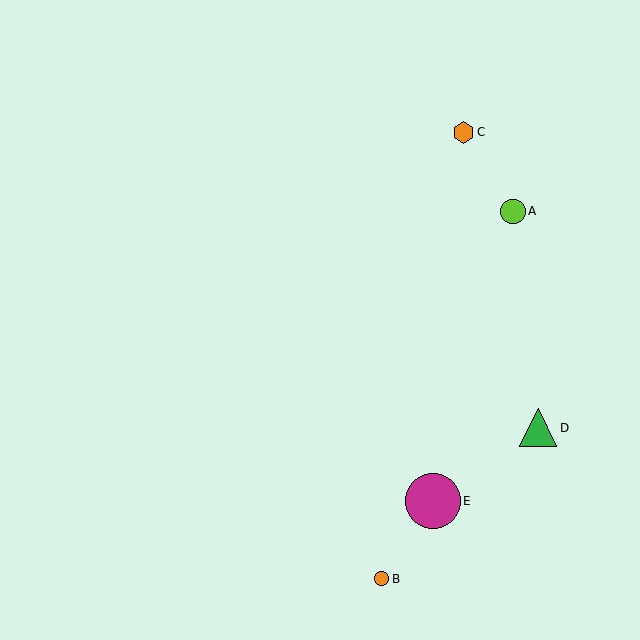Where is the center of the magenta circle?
The center of the magenta circle is at (433, 501).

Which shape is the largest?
The magenta circle (labeled E) is the largest.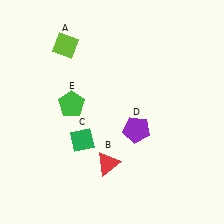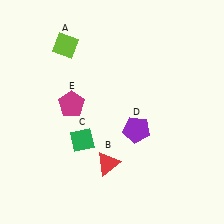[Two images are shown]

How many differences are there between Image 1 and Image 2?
There is 1 difference between the two images.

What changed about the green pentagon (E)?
In Image 1, E is green. In Image 2, it changed to magenta.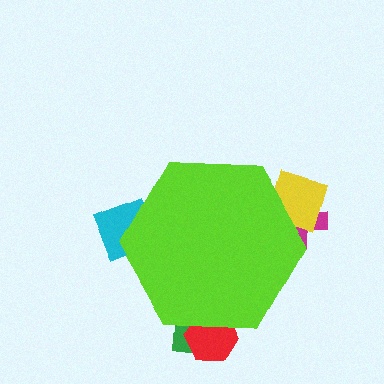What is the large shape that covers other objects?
A lime hexagon.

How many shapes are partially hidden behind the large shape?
5 shapes are partially hidden.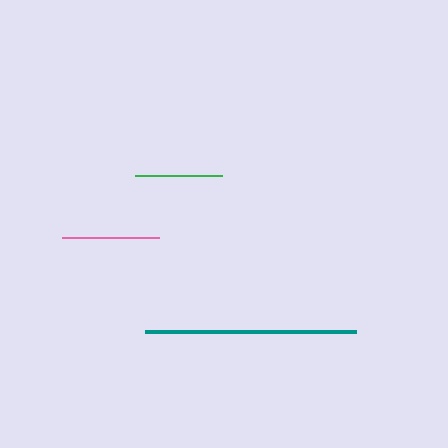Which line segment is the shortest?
The green line is the shortest at approximately 86 pixels.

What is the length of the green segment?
The green segment is approximately 86 pixels long.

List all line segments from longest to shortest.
From longest to shortest: teal, pink, green.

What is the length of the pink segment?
The pink segment is approximately 96 pixels long.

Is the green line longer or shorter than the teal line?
The teal line is longer than the green line.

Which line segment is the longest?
The teal line is the longest at approximately 211 pixels.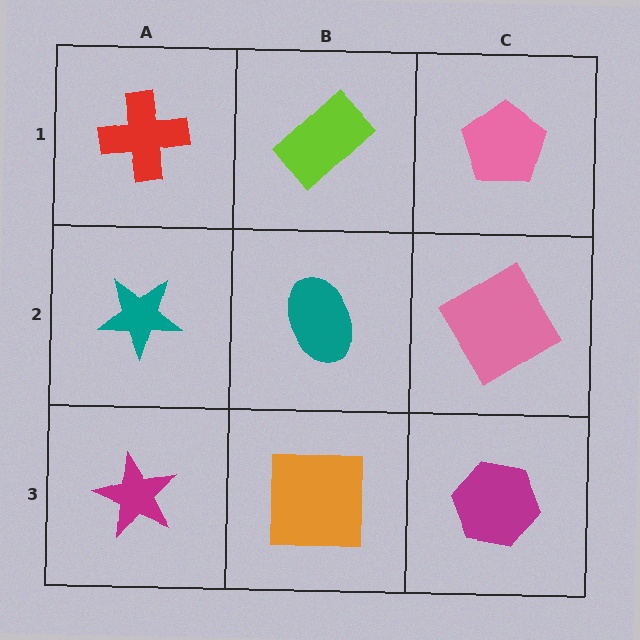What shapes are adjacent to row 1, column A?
A teal star (row 2, column A), a lime rectangle (row 1, column B).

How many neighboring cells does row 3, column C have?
2.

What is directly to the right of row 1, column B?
A pink pentagon.